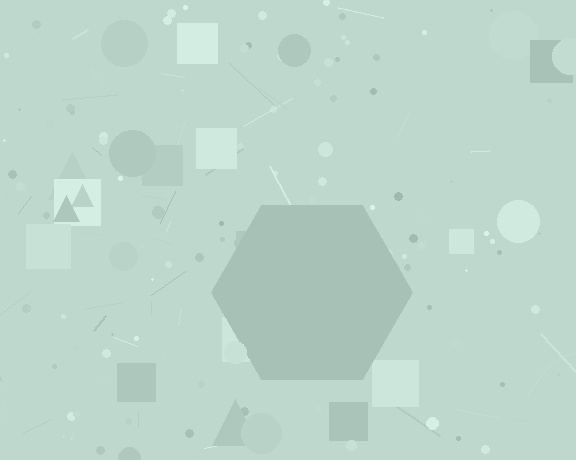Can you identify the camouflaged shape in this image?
The camouflaged shape is a hexagon.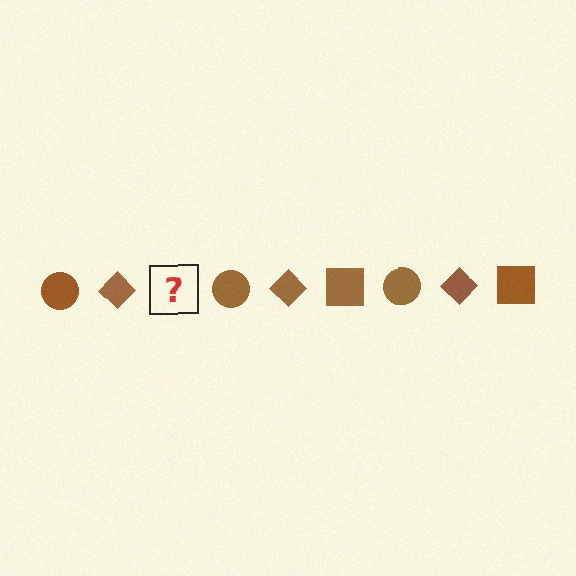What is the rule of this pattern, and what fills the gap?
The rule is that the pattern cycles through circle, diamond, square shapes in brown. The gap should be filled with a brown square.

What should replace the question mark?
The question mark should be replaced with a brown square.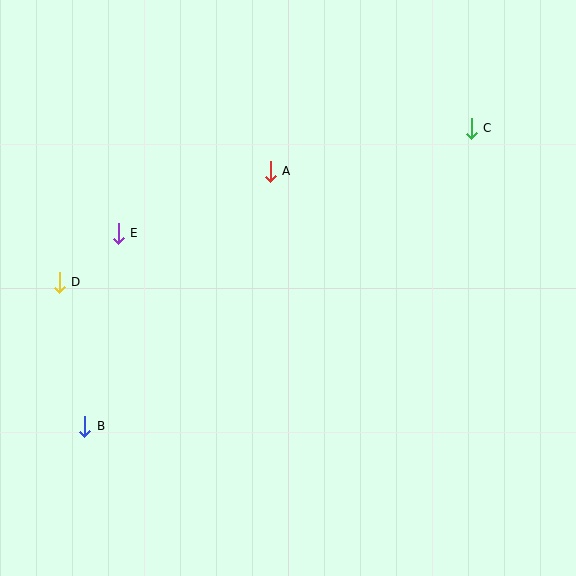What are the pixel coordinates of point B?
Point B is at (85, 426).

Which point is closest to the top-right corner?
Point C is closest to the top-right corner.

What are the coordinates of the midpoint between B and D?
The midpoint between B and D is at (72, 354).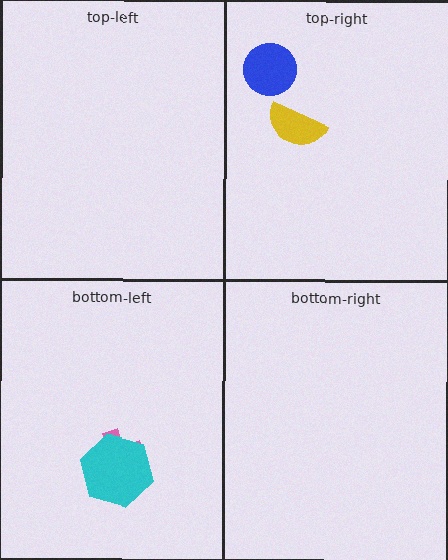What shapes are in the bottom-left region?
The pink cross, the cyan hexagon.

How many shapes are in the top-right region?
2.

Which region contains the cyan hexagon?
The bottom-left region.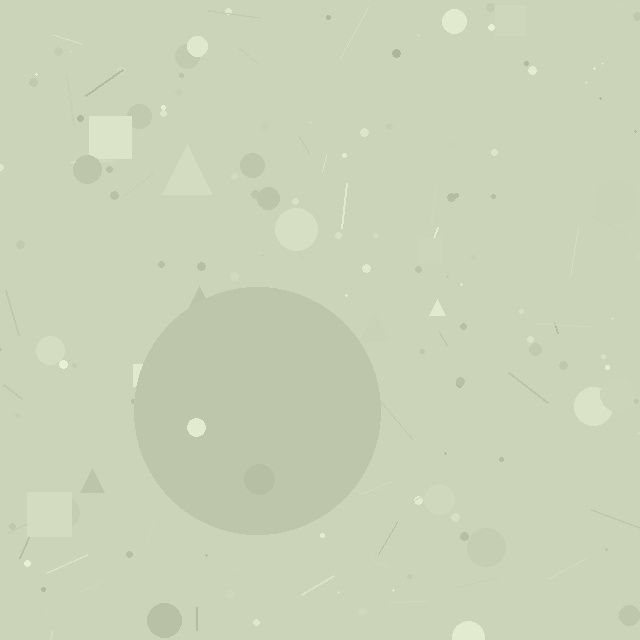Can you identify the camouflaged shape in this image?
The camouflaged shape is a circle.